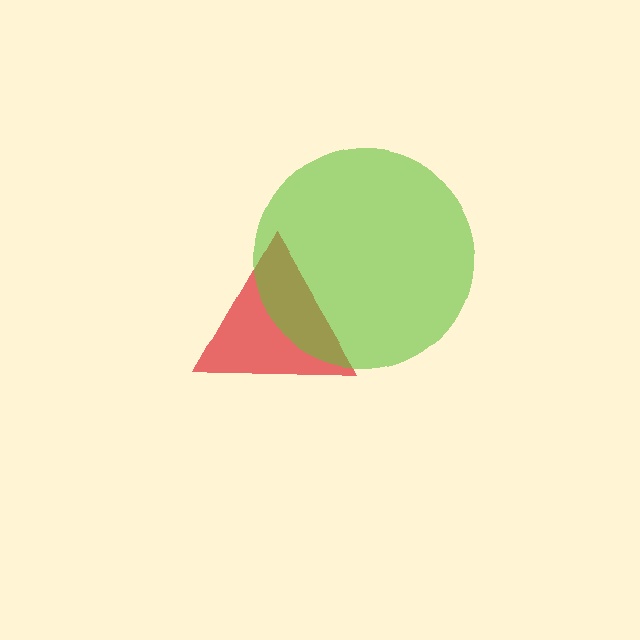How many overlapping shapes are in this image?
There are 2 overlapping shapes in the image.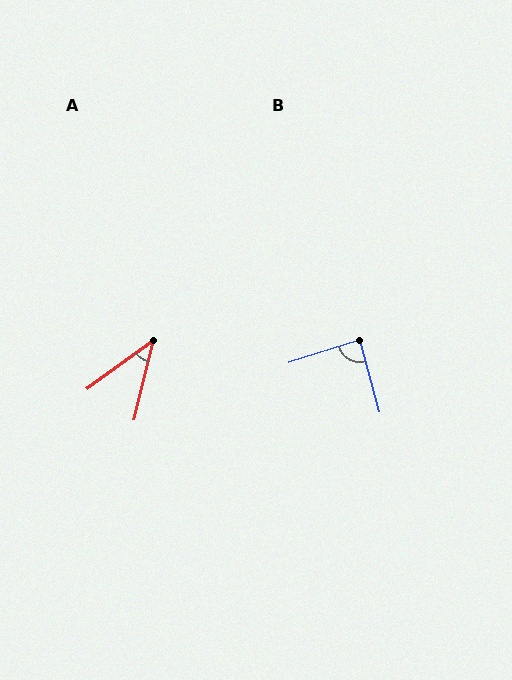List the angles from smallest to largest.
A (40°), B (88°).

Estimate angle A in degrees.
Approximately 40 degrees.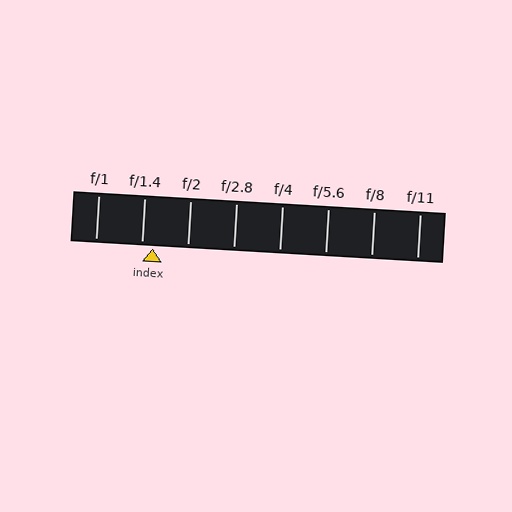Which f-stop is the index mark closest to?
The index mark is closest to f/1.4.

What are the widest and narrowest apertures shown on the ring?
The widest aperture shown is f/1 and the narrowest is f/11.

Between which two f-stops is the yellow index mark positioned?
The index mark is between f/1.4 and f/2.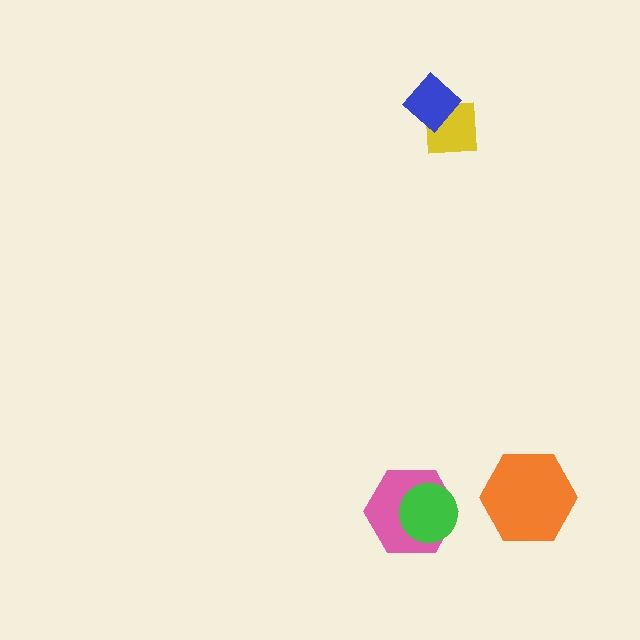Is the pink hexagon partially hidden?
Yes, it is partially covered by another shape.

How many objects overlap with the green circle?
1 object overlaps with the green circle.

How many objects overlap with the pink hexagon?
1 object overlaps with the pink hexagon.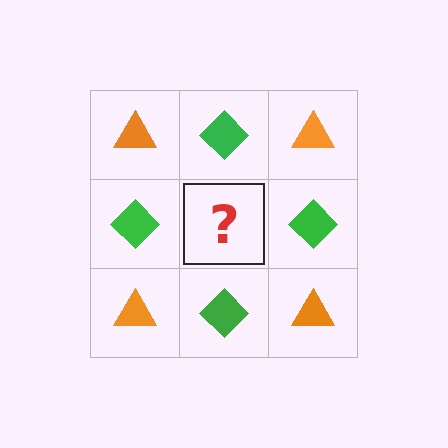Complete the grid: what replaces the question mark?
The question mark should be replaced with an orange triangle.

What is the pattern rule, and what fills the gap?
The rule is that it alternates orange triangle and green diamond in a checkerboard pattern. The gap should be filled with an orange triangle.